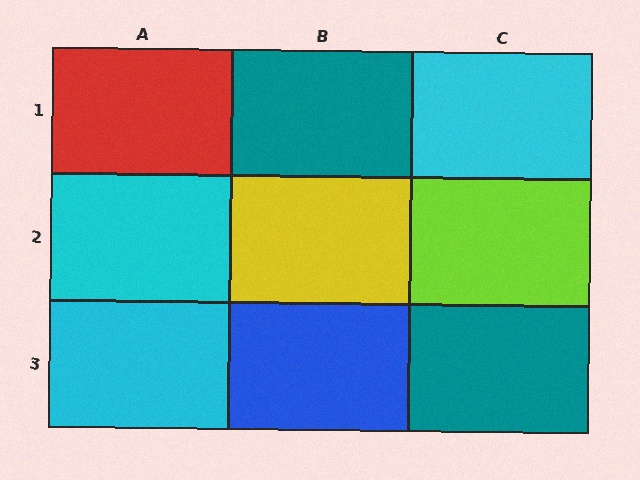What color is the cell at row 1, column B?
Teal.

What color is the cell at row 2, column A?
Cyan.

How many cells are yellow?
1 cell is yellow.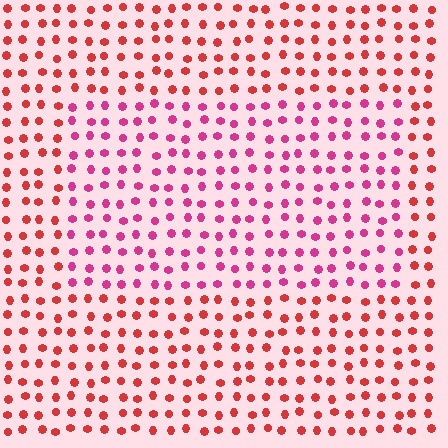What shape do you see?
I see a rectangle.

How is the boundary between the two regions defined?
The boundary is defined purely by a slight shift in hue (about 33 degrees). Spacing, size, and orientation are identical on both sides.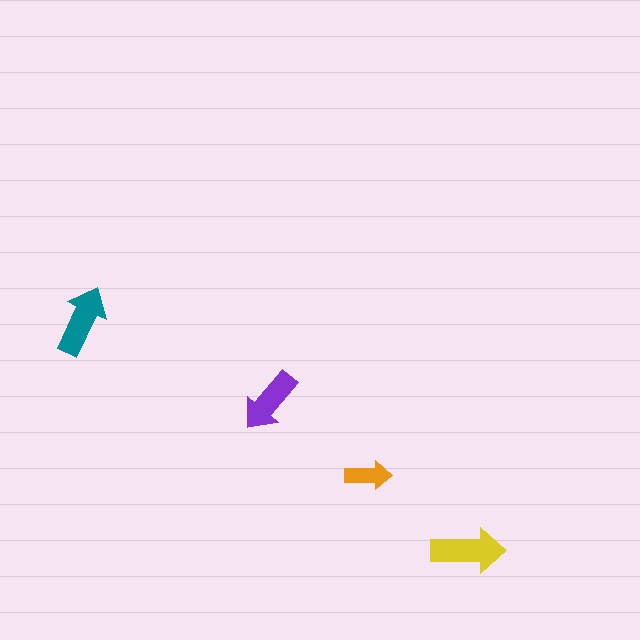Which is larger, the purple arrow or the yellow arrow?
The yellow one.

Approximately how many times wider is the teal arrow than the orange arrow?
About 1.5 times wider.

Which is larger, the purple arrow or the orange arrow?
The purple one.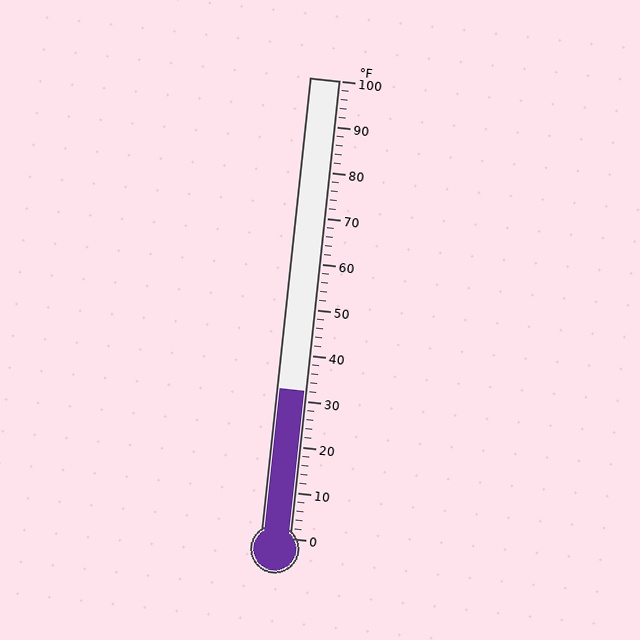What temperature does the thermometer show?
The thermometer shows approximately 32°F.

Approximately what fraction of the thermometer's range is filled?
The thermometer is filled to approximately 30% of its range.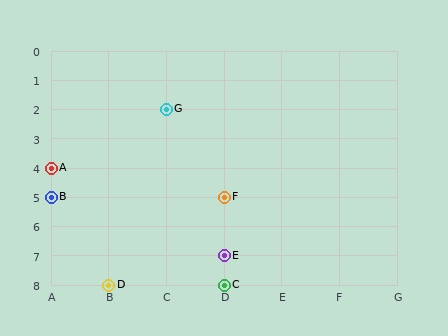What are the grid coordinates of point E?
Point E is at grid coordinates (D, 7).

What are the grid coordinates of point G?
Point G is at grid coordinates (C, 2).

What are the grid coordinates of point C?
Point C is at grid coordinates (D, 8).